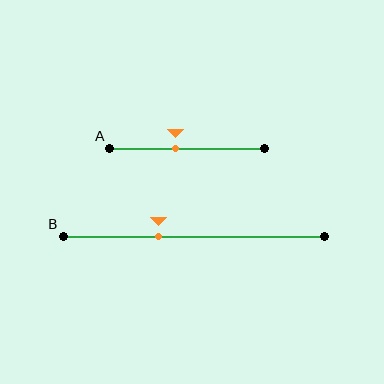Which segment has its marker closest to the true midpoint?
Segment A has its marker closest to the true midpoint.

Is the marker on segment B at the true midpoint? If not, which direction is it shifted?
No, the marker on segment B is shifted to the left by about 13% of the segment length.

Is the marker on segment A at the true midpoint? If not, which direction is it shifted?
No, the marker on segment A is shifted to the left by about 7% of the segment length.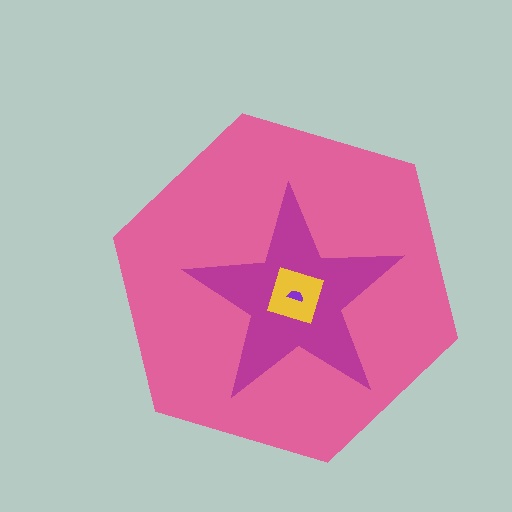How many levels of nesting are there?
4.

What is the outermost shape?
The pink hexagon.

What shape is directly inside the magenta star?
The yellow diamond.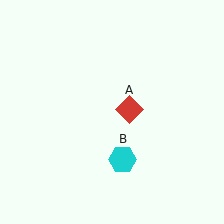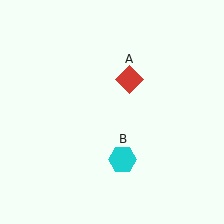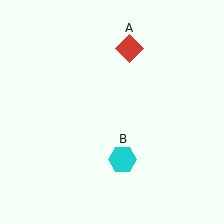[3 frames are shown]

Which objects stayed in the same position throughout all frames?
Cyan hexagon (object B) remained stationary.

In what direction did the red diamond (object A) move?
The red diamond (object A) moved up.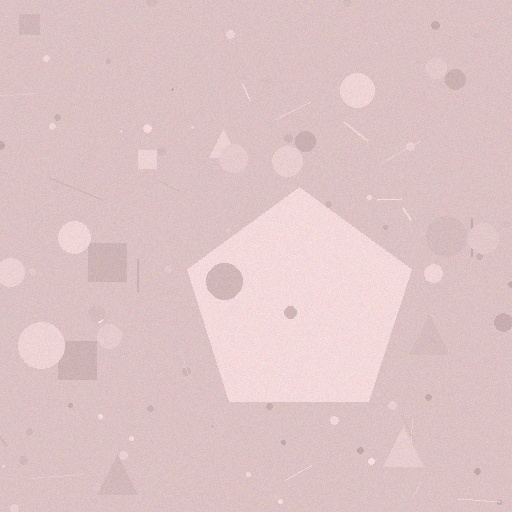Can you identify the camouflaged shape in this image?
The camouflaged shape is a pentagon.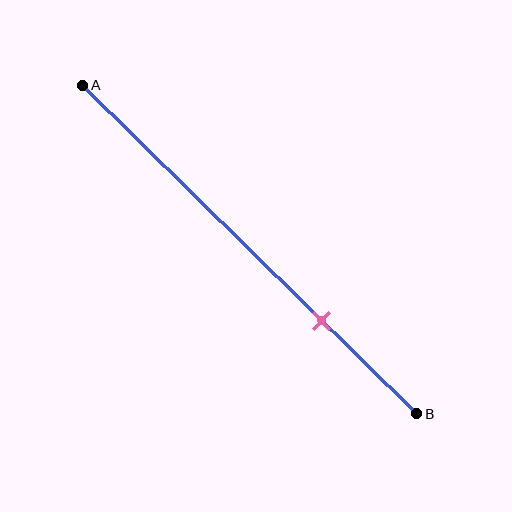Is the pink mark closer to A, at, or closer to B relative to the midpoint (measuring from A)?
The pink mark is closer to point B than the midpoint of segment AB.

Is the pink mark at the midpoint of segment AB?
No, the mark is at about 70% from A, not at the 50% midpoint.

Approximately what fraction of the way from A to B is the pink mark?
The pink mark is approximately 70% of the way from A to B.